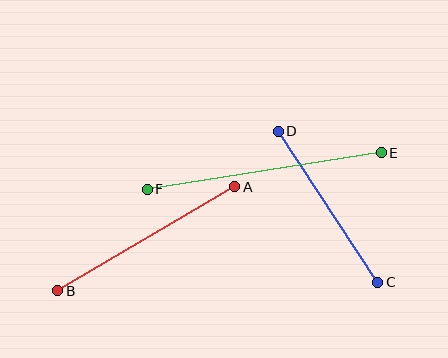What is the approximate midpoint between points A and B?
The midpoint is at approximately (146, 239) pixels.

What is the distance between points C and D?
The distance is approximately 181 pixels.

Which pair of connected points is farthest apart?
Points E and F are farthest apart.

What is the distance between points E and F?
The distance is approximately 237 pixels.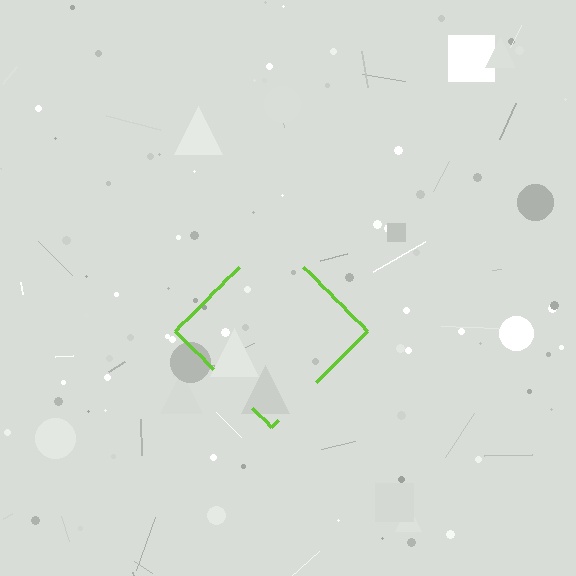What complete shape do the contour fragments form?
The contour fragments form a diamond.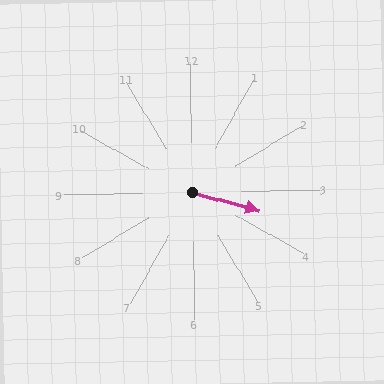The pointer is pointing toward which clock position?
Roughly 4 o'clock.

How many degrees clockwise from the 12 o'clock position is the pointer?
Approximately 107 degrees.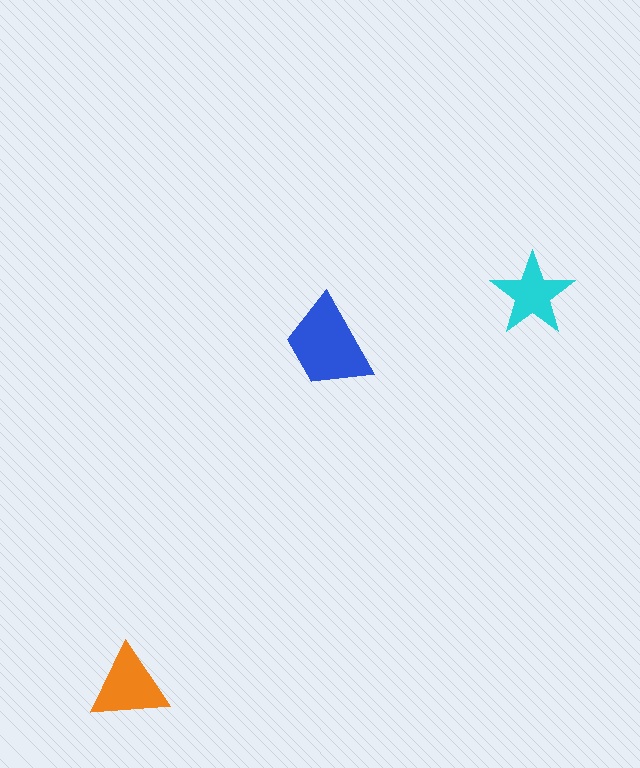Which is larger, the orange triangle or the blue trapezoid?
The blue trapezoid.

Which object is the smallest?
The cyan star.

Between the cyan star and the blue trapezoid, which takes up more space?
The blue trapezoid.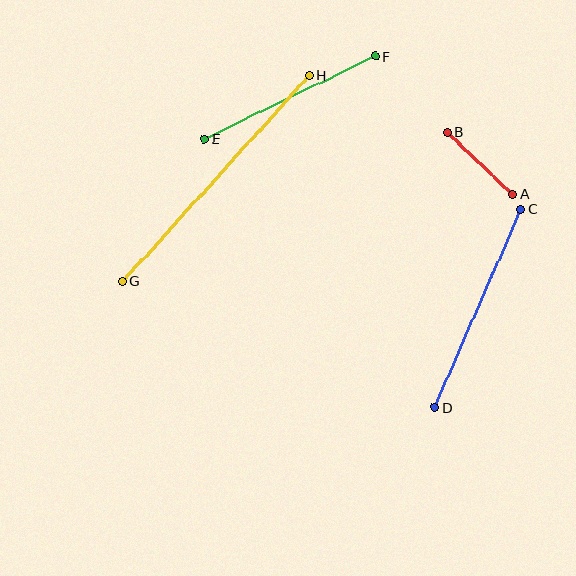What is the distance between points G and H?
The distance is approximately 278 pixels.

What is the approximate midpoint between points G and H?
The midpoint is at approximately (215, 179) pixels.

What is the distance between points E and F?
The distance is approximately 190 pixels.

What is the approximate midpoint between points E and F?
The midpoint is at approximately (290, 98) pixels.